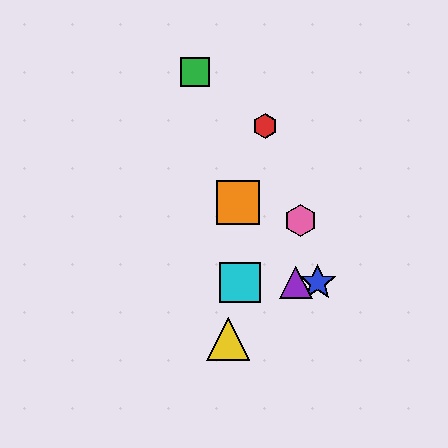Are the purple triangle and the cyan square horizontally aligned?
Yes, both are at y≈283.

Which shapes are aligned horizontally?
The blue star, the purple triangle, the cyan square are aligned horizontally.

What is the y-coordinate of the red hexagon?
The red hexagon is at y≈126.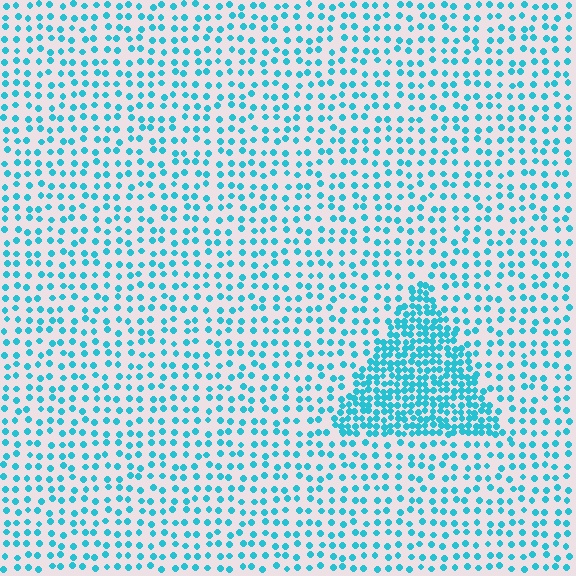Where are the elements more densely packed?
The elements are more densely packed inside the triangle boundary.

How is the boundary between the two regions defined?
The boundary is defined by a change in element density (approximately 2.5x ratio). All elements are the same color, size, and shape.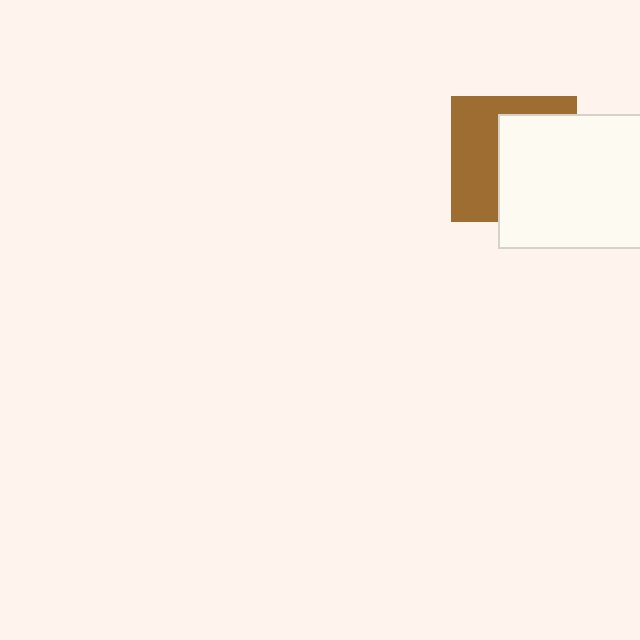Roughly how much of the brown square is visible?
About half of it is visible (roughly 46%).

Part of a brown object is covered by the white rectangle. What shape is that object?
It is a square.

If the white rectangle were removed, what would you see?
You would see the complete brown square.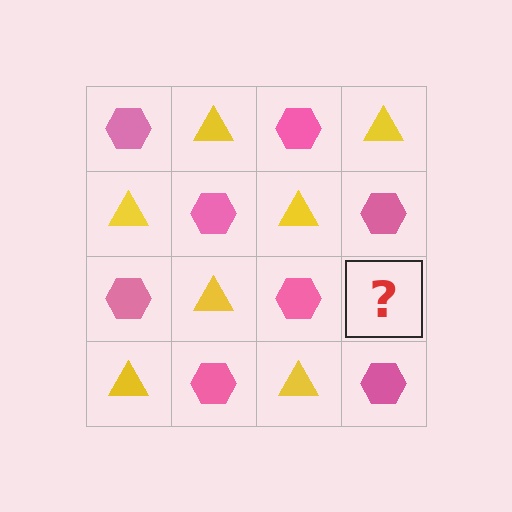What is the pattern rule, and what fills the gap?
The rule is that it alternates pink hexagon and yellow triangle in a checkerboard pattern. The gap should be filled with a yellow triangle.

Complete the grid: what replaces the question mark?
The question mark should be replaced with a yellow triangle.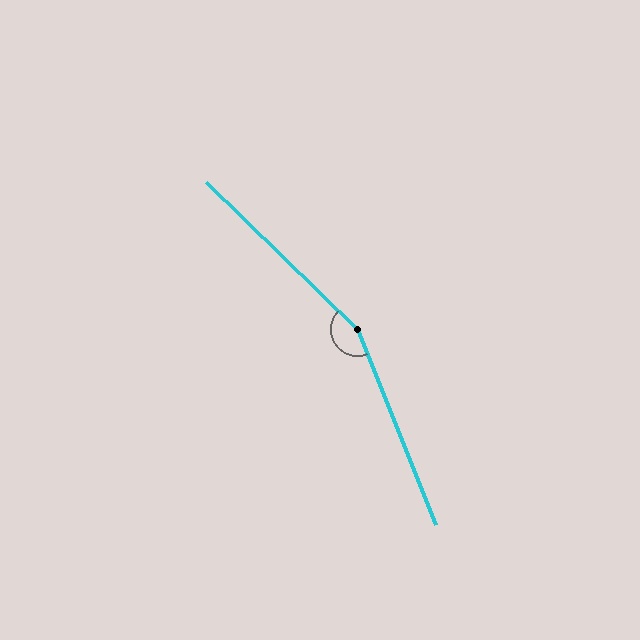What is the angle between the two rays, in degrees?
Approximately 156 degrees.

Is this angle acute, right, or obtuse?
It is obtuse.